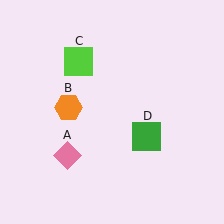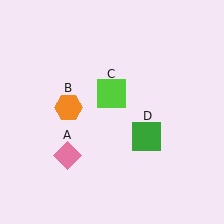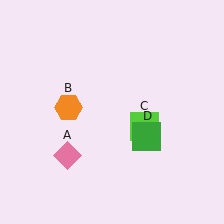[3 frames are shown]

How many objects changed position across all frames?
1 object changed position: lime square (object C).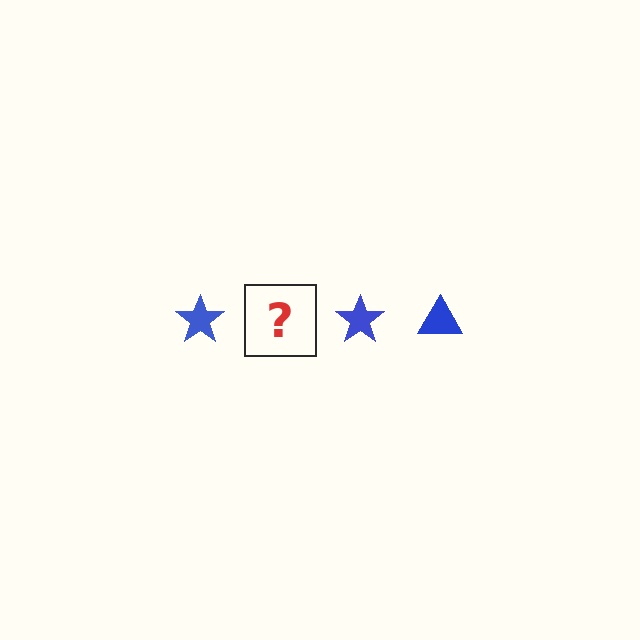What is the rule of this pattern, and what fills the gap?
The rule is that the pattern cycles through star, triangle shapes in blue. The gap should be filled with a blue triangle.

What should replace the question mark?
The question mark should be replaced with a blue triangle.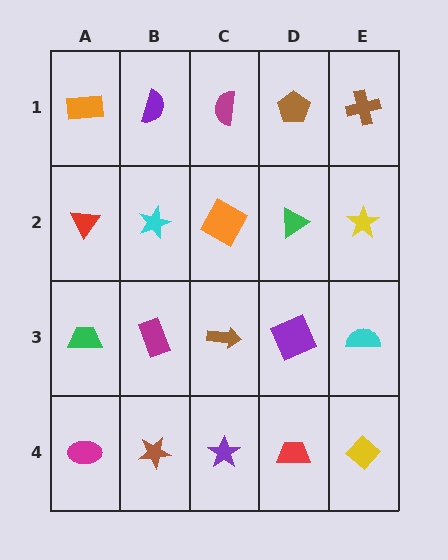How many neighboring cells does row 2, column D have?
4.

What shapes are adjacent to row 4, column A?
A green trapezoid (row 3, column A), a brown star (row 4, column B).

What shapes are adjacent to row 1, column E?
A yellow star (row 2, column E), a brown pentagon (row 1, column D).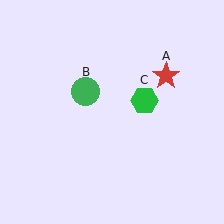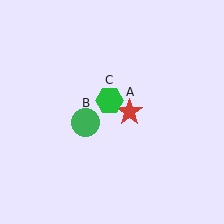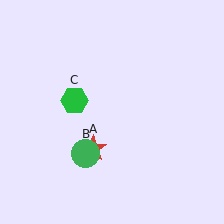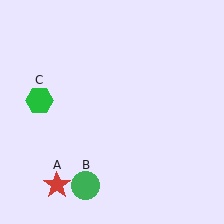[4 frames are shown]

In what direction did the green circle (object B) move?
The green circle (object B) moved down.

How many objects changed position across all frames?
3 objects changed position: red star (object A), green circle (object B), green hexagon (object C).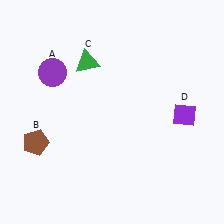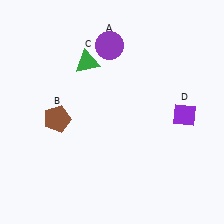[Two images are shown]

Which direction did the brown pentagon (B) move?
The brown pentagon (B) moved up.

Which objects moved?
The objects that moved are: the purple circle (A), the brown pentagon (B).